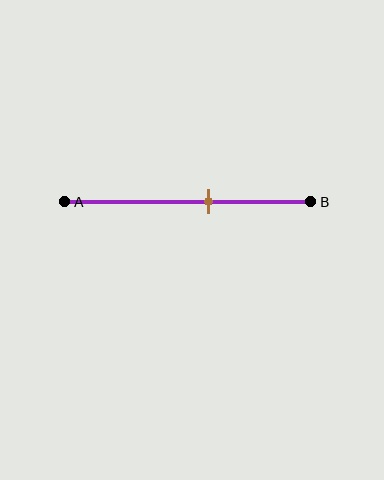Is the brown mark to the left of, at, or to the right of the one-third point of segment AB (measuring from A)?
The brown mark is to the right of the one-third point of segment AB.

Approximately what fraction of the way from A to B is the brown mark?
The brown mark is approximately 60% of the way from A to B.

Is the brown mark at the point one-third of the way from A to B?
No, the mark is at about 60% from A, not at the 33% one-third point.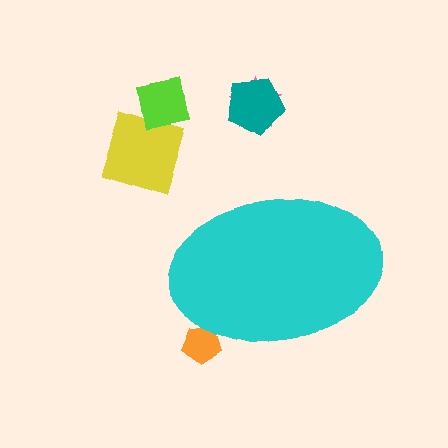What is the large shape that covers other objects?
A cyan ellipse.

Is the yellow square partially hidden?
No, the yellow square is fully visible.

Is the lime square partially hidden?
No, the lime square is fully visible.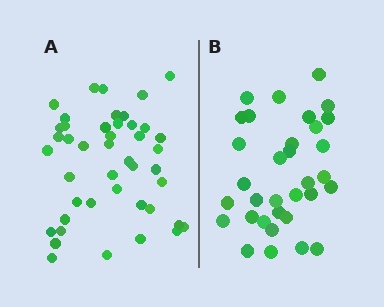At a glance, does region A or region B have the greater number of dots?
Region A (the left region) has more dots.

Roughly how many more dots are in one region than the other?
Region A has roughly 12 or so more dots than region B.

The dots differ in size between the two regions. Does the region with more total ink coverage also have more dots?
No. Region B has more total ink coverage because its dots are larger, but region A actually contains more individual dots. Total area can be misleading — the number of items is what matters here.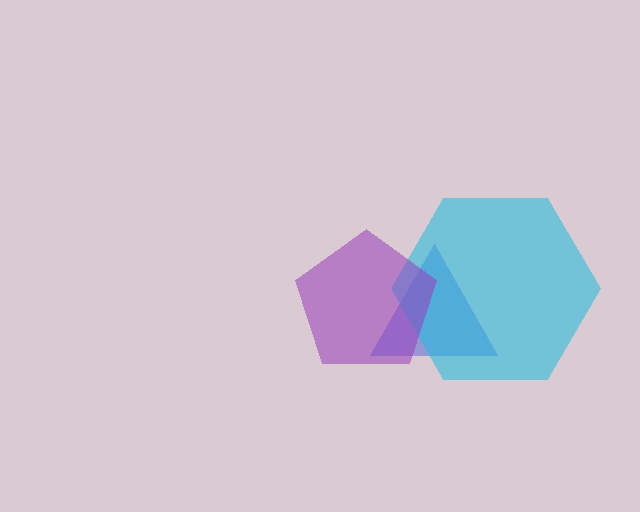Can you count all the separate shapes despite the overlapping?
Yes, there are 3 separate shapes.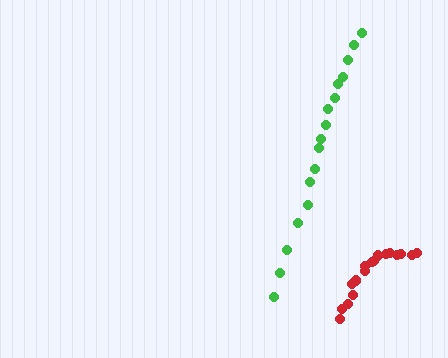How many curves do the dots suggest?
There are 2 distinct paths.